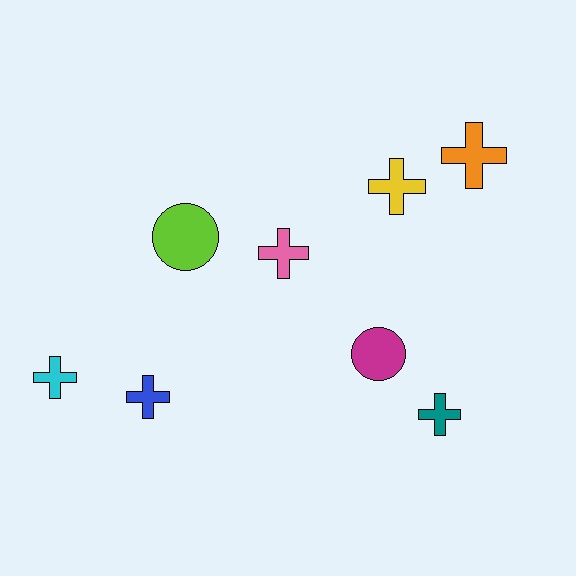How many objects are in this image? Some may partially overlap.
There are 8 objects.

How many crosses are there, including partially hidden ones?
There are 6 crosses.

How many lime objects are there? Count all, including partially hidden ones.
There is 1 lime object.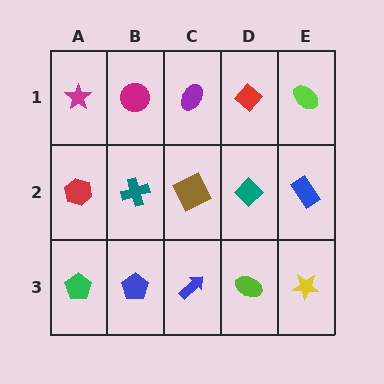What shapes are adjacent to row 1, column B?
A teal cross (row 2, column B), a magenta star (row 1, column A), a purple ellipse (row 1, column C).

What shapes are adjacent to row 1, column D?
A teal diamond (row 2, column D), a purple ellipse (row 1, column C), a lime ellipse (row 1, column E).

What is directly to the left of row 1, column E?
A red diamond.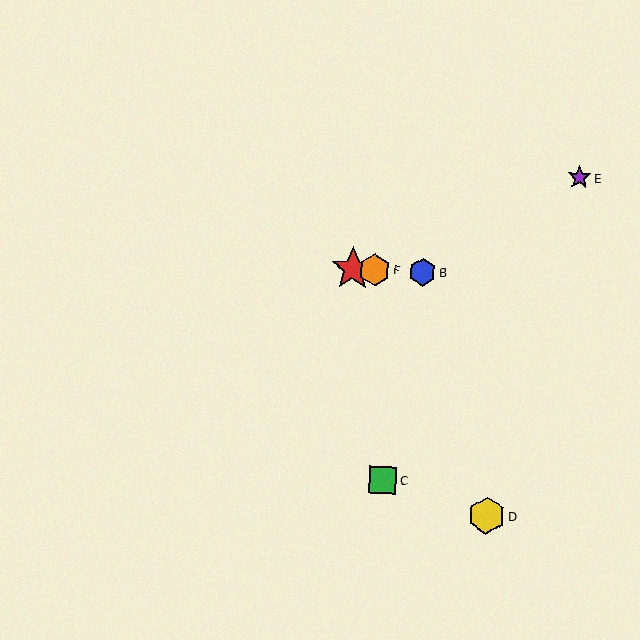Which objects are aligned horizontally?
Objects A, B, F are aligned horizontally.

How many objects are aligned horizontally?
3 objects (A, B, F) are aligned horizontally.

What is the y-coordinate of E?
Object E is at y≈177.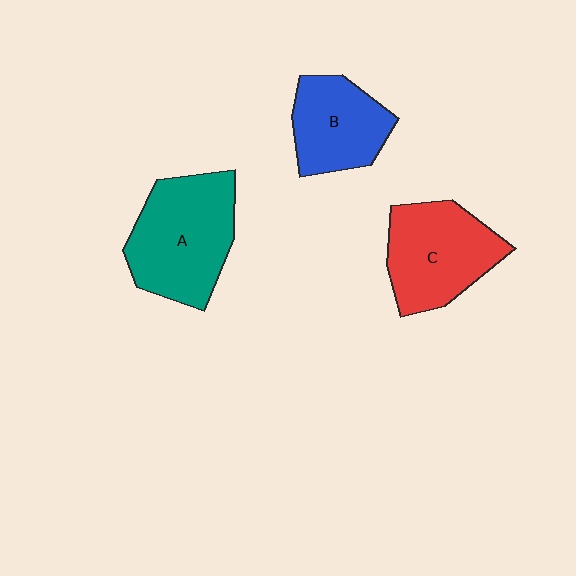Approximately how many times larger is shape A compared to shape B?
Approximately 1.4 times.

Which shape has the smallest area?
Shape B (blue).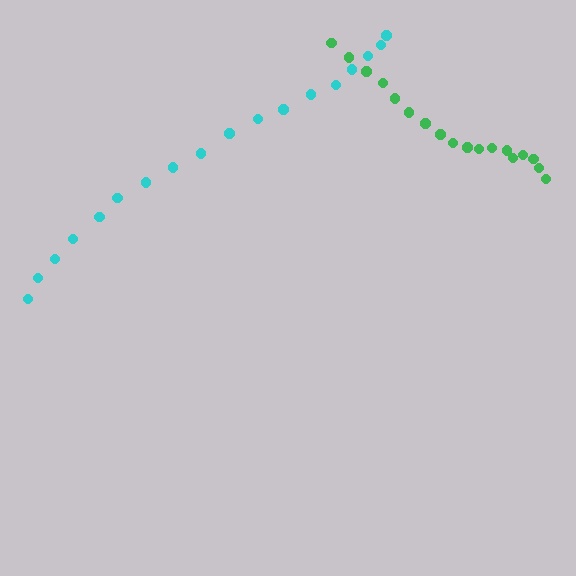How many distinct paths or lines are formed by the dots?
There are 2 distinct paths.